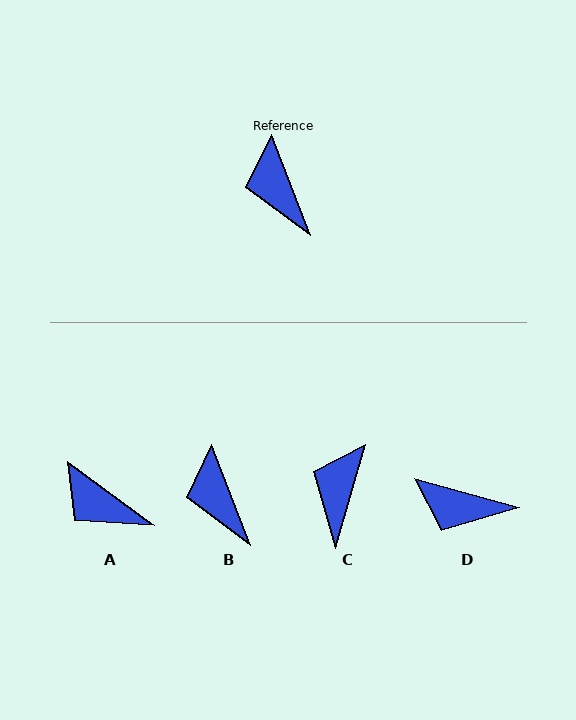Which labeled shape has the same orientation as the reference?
B.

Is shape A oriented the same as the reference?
No, it is off by about 32 degrees.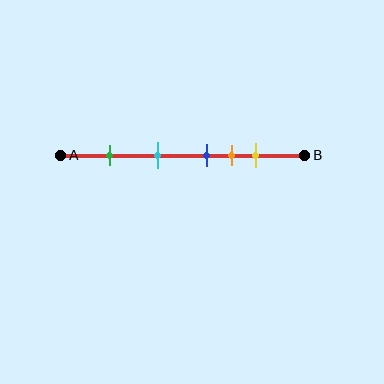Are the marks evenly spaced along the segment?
No, the marks are not evenly spaced.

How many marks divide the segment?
There are 5 marks dividing the segment.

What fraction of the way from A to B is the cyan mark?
The cyan mark is approximately 40% (0.4) of the way from A to B.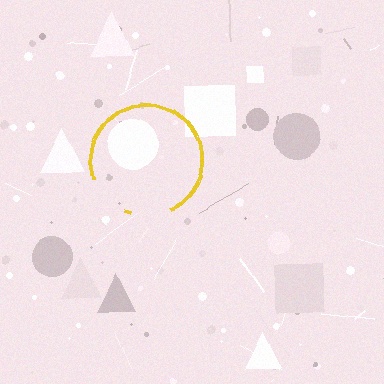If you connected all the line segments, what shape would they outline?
They would outline a circle.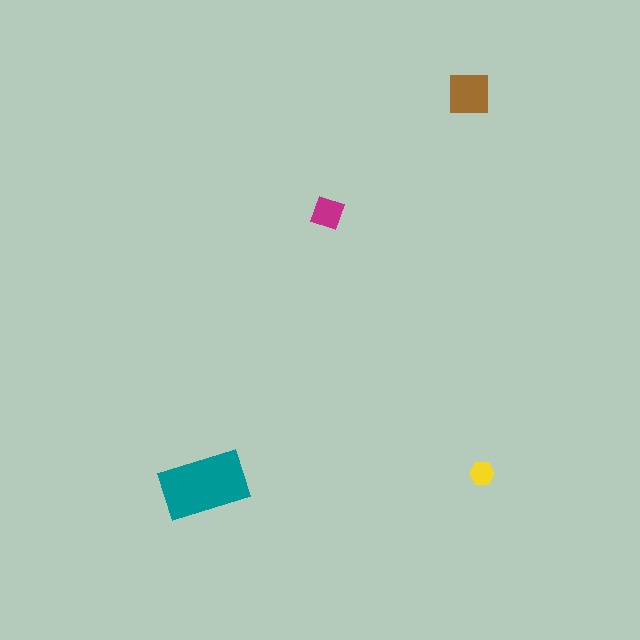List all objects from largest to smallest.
The teal rectangle, the brown square, the magenta diamond, the yellow hexagon.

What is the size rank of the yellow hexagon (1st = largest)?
4th.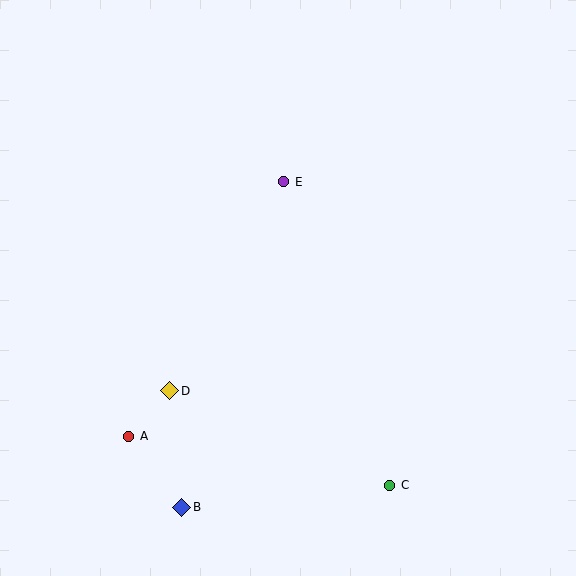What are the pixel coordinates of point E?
Point E is at (284, 182).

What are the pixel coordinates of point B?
Point B is at (182, 507).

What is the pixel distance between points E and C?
The distance between E and C is 322 pixels.